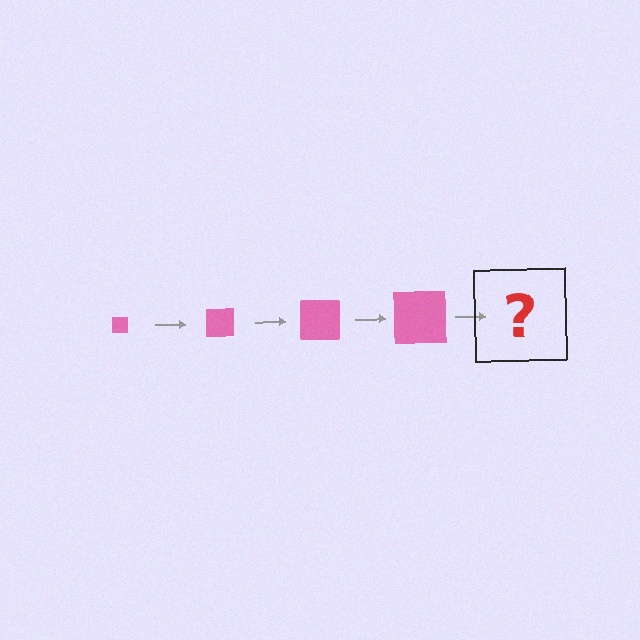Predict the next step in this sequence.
The next step is a pink square, larger than the previous one.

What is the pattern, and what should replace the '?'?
The pattern is that the square gets progressively larger each step. The '?' should be a pink square, larger than the previous one.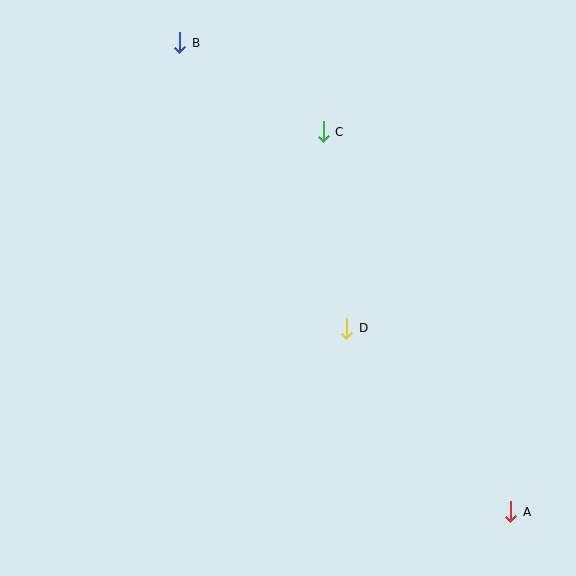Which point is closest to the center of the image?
Point D at (347, 328) is closest to the center.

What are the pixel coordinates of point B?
Point B is at (180, 43).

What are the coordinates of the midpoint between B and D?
The midpoint between B and D is at (263, 185).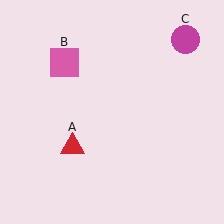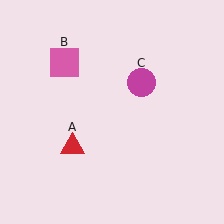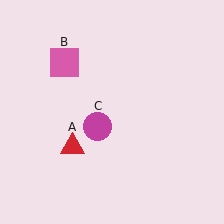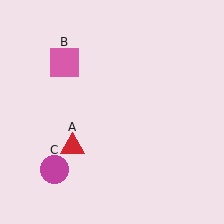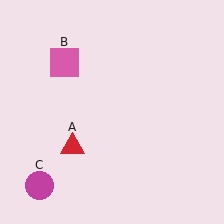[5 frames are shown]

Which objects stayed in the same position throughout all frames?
Red triangle (object A) and pink square (object B) remained stationary.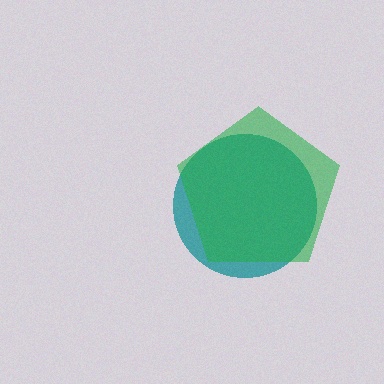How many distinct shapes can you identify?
There are 2 distinct shapes: a teal circle, a green pentagon.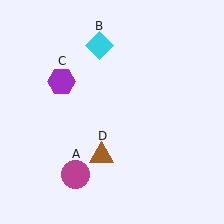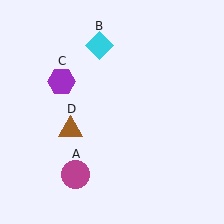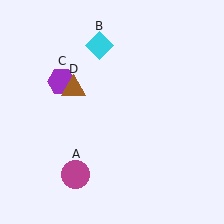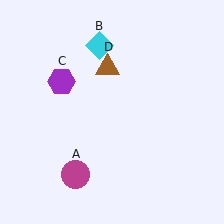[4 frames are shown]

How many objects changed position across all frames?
1 object changed position: brown triangle (object D).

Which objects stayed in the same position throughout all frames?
Magenta circle (object A) and cyan diamond (object B) and purple hexagon (object C) remained stationary.